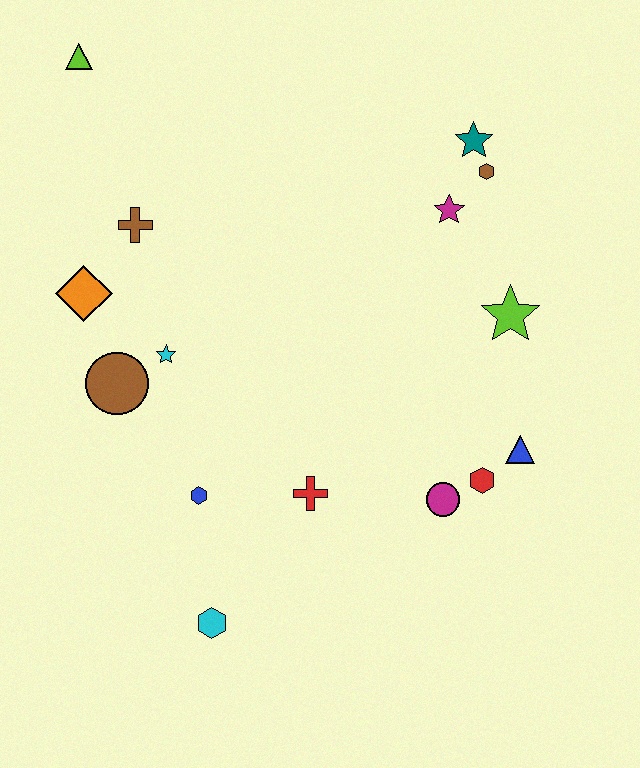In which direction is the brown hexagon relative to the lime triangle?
The brown hexagon is to the right of the lime triangle.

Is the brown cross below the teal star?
Yes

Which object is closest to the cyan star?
The brown circle is closest to the cyan star.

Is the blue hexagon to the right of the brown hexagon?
No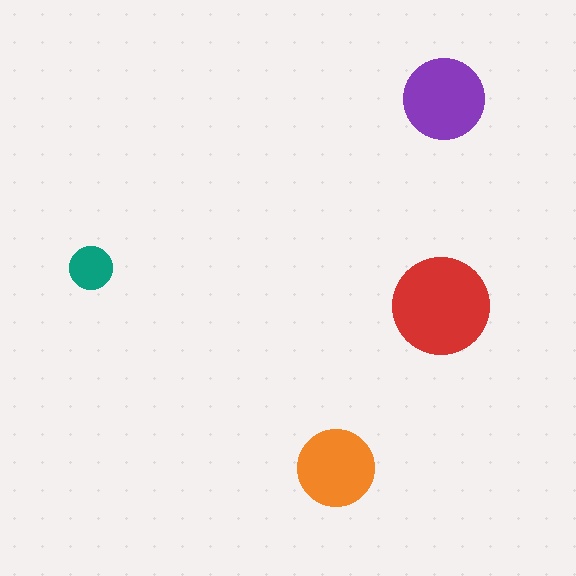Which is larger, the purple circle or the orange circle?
The purple one.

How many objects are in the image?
There are 4 objects in the image.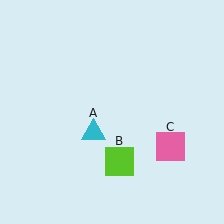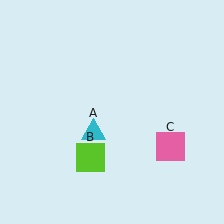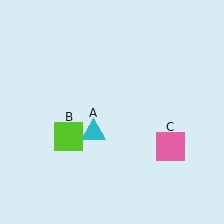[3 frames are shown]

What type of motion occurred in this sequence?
The lime square (object B) rotated clockwise around the center of the scene.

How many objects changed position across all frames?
1 object changed position: lime square (object B).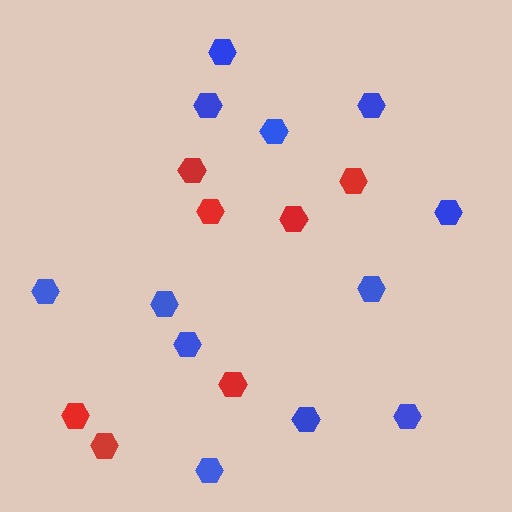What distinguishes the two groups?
There are 2 groups: one group of blue hexagons (12) and one group of red hexagons (7).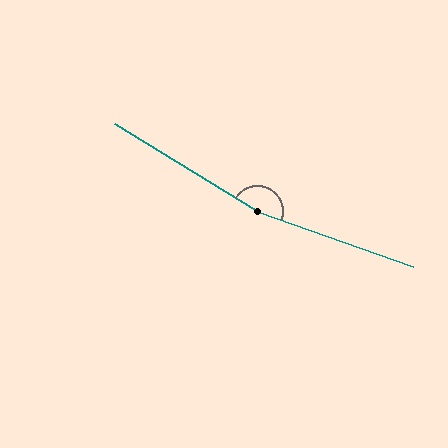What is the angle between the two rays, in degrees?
Approximately 168 degrees.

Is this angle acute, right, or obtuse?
It is obtuse.